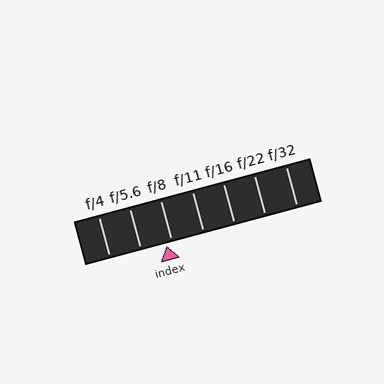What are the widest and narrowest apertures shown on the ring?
The widest aperture shown is f/4 and the narrowest is f/32.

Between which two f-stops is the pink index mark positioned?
The index mark is between f/5.6 and f/8.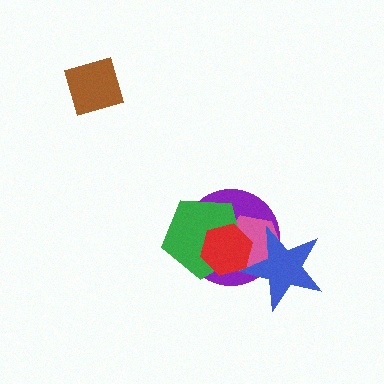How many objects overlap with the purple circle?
4 objects overlap with the purple circle.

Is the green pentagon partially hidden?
Yes, it is partially covered by another shape.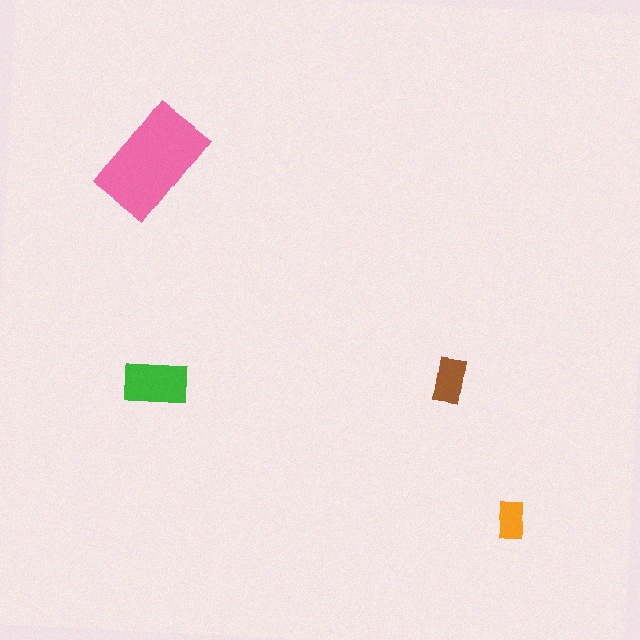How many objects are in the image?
There are 4 objects in the image.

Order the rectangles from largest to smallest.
the pink one, the green one, the brown one, the orange one.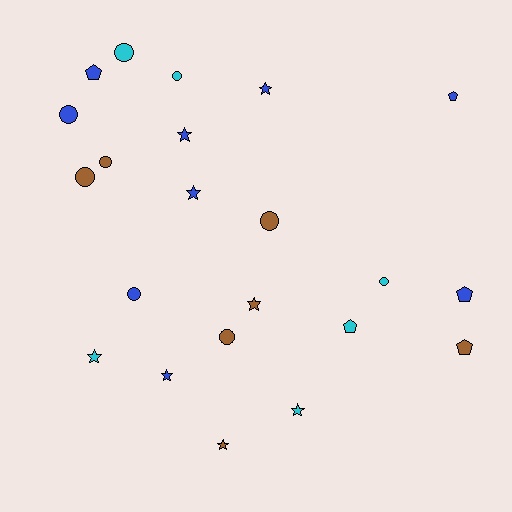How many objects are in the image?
There are 22 objects.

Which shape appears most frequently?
Circle, with 9 objects.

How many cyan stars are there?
There are 2 cyan stars.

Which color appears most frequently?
Blue, with 9 objects.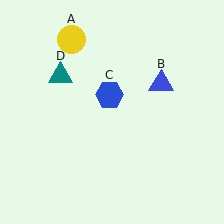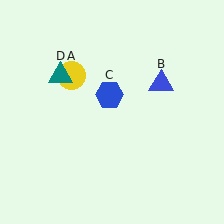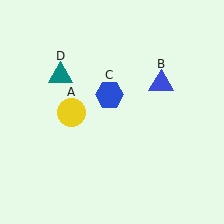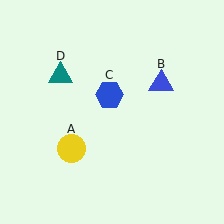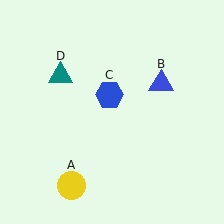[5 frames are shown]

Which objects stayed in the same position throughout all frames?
Blue triangle (object B) and blue hexagon (object C) and teal triangle (object D) remained stationary.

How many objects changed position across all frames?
1 object changed position: yellow circle (object A).